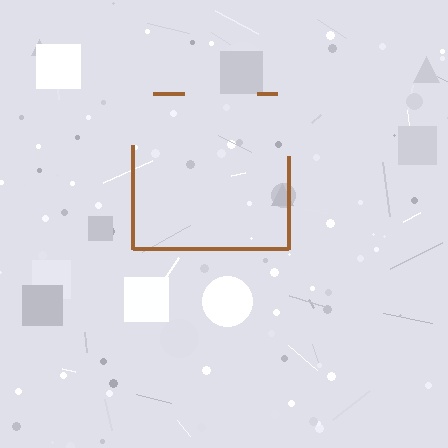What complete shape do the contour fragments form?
The contour fragments form a square.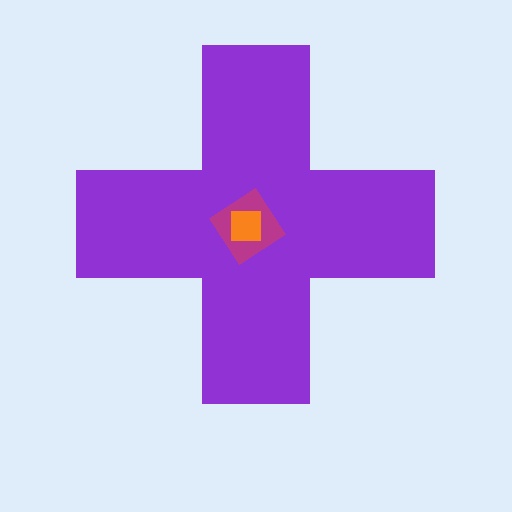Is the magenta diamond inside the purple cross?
Yes.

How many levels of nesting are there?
3.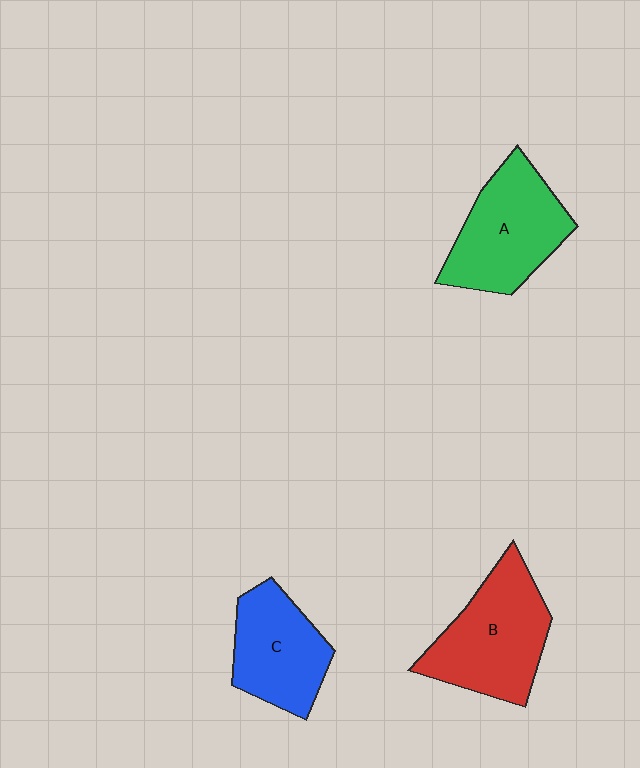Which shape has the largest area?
Shape B (red).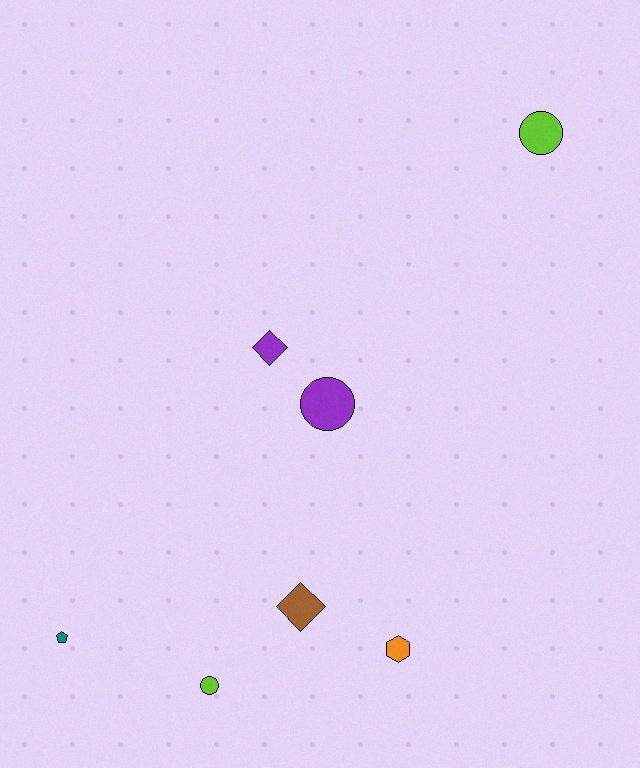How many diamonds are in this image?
There are 2 diamonds.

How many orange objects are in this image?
There is 1 orange object.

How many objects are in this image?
There are 7 objects.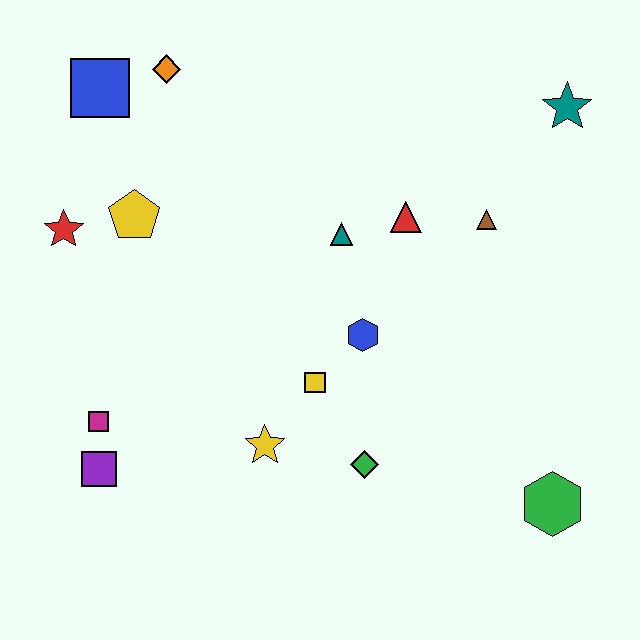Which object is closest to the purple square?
The magenta square is closest to the purple square.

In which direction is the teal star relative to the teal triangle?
The teal star is to the right of the teal triangle.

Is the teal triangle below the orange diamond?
Yes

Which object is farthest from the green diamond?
The blue square is farthest from the green diamond.